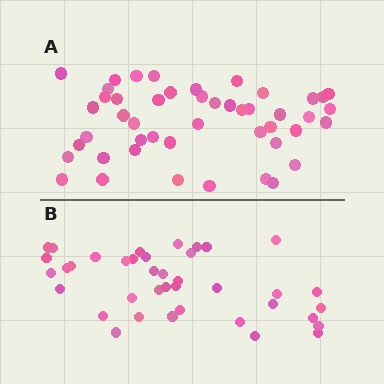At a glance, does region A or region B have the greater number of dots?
Region A (the top region) has more dots.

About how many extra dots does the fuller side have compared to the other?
Region A has roughly 8 or so more dots than region B.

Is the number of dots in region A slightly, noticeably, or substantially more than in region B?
Region A has only slightly more — the two regions are fairly close. The ratio is roughly 1.2 to 1.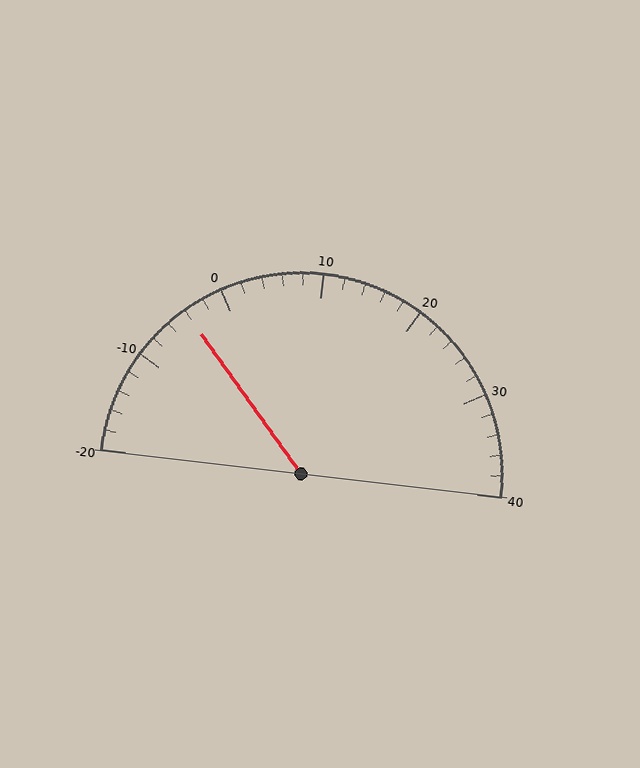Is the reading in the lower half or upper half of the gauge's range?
The reading is in the lower half of the range (-20 to 40).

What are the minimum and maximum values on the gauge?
The gauge ranges from -20 to 40.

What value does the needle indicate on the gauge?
The needle indicates approximately -4.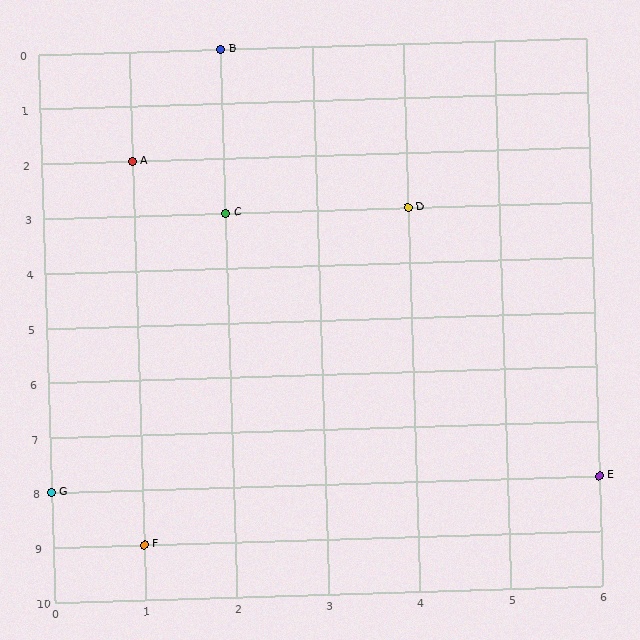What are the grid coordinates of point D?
Point D is at grid coordinates (4, 3).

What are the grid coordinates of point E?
Point E is at grid coordinates (6, 8).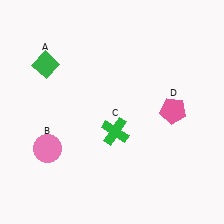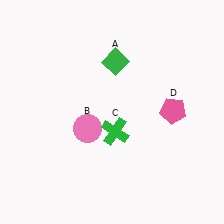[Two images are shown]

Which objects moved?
The objects that moved are: the green diamond (A), the pink circle (B).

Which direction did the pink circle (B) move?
The pink circle (B) moved right.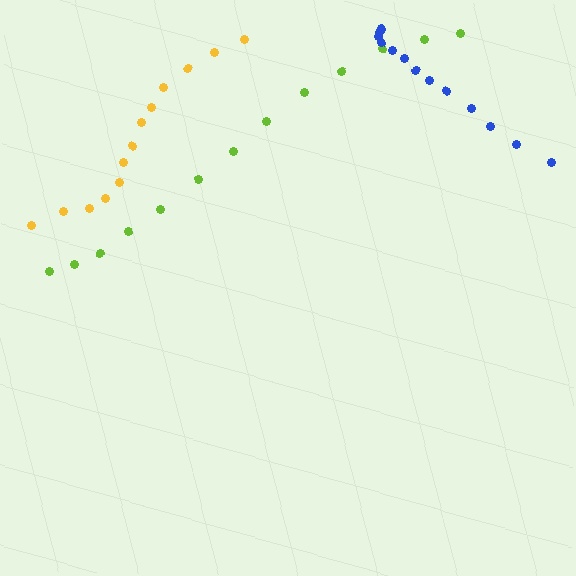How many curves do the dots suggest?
There are 3 distinct paths.